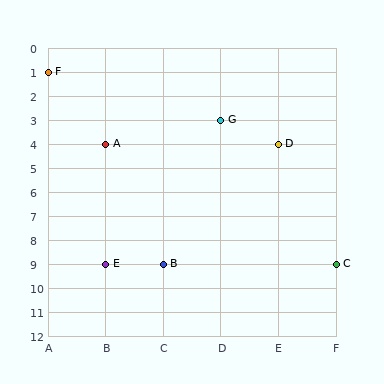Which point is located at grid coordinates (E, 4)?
Point D is at (E, 4).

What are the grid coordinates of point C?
Point C is at grid coordinates (F, 9).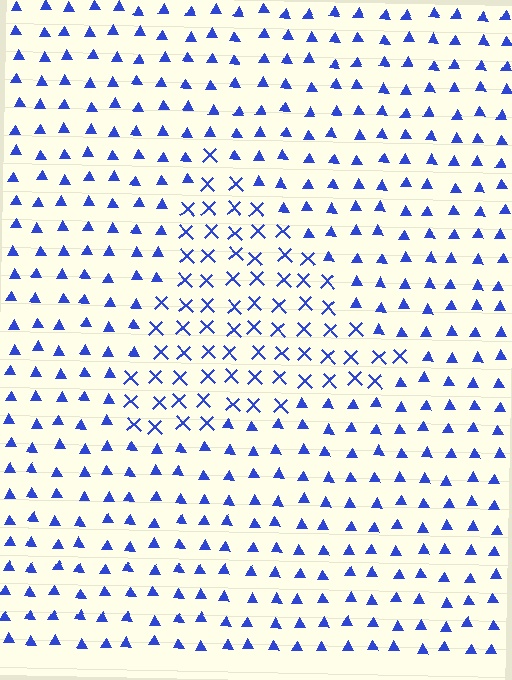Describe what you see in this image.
The image is filled with small blue elements arranged in a uniform grid. A triangle-shaped region contains X marks, while the surrounding area contains triangles. The boundary is defined purely by the change in element shape.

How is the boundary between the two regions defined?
The boundary is defined by a change in element shape: X marks inside vs. triangles outside. All elements share the same color and spacing.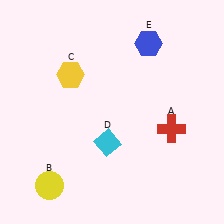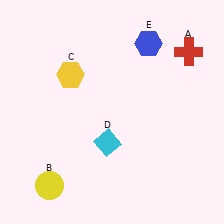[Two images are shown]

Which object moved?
The red cross (A) moved up.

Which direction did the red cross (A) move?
The red cross (A) moved up.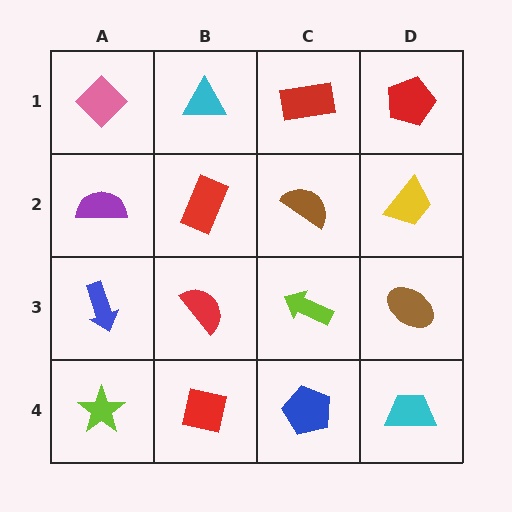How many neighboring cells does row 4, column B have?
3.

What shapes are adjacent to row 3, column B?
A red rectangle (row 2, column B), a red square (row 4, column B), a blue arrow (row 3, column A), a lime arrow (row 3, column C).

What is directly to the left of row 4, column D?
A blue pentagon.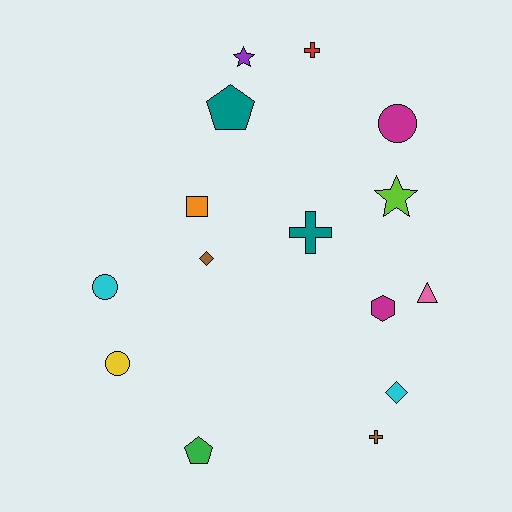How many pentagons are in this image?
There are 2 pentagons.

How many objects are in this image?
There are 15 objects.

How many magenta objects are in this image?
There are 2 magenta objects.